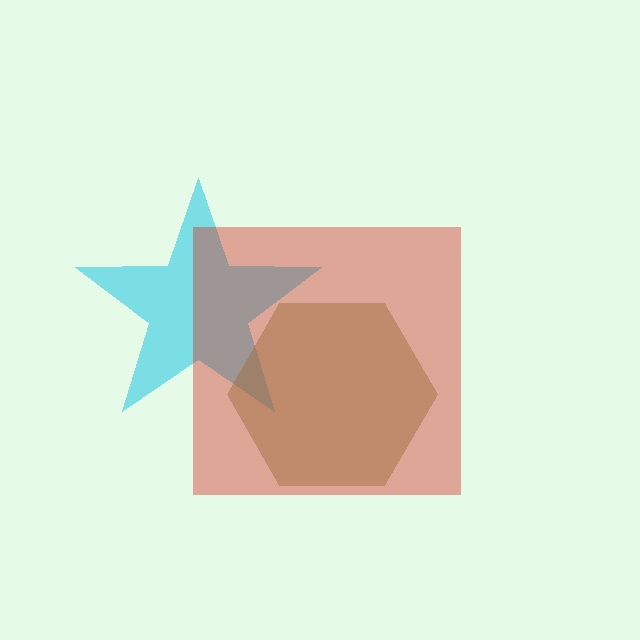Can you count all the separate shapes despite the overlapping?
Yes, there are 3 separate shapes.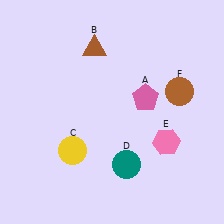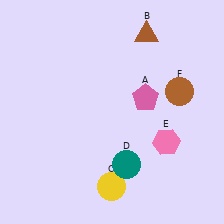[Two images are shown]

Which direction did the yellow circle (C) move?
The yellow circle (C) moved right.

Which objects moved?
The objects that moved are: the brown triangle (B), the yellow circle (C).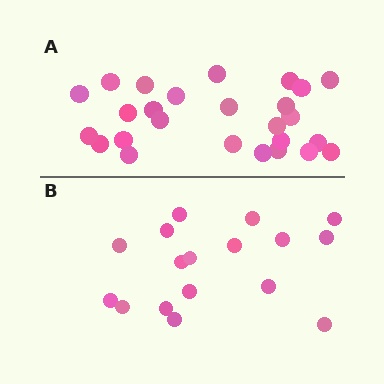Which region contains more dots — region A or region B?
Region A (the top region) has more dots.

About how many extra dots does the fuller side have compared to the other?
Region A has roughly 8 or so more dots than region B.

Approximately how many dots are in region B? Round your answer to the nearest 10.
About 20 dots. (The exact count is 17, which rounds to 20.)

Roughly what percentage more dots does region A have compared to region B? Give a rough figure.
About 55% more.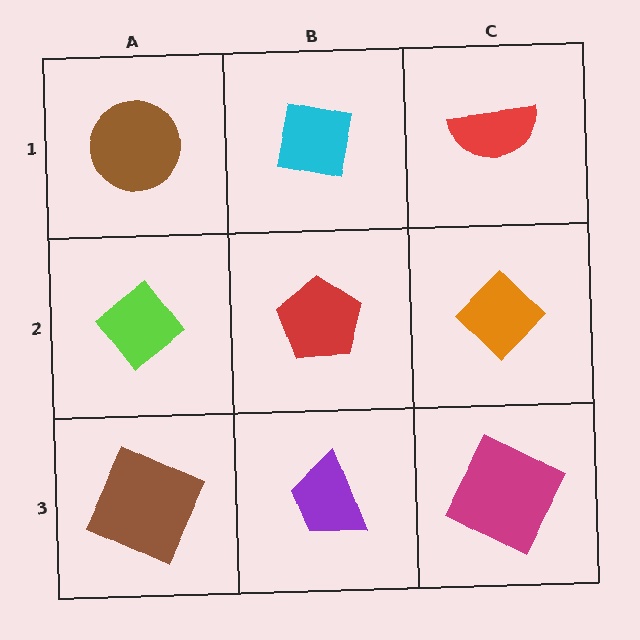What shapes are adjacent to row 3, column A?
A lime diamond (row 2, column A), a purple trapezoid (row 3, column B).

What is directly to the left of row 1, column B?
A brown circle.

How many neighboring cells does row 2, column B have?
4.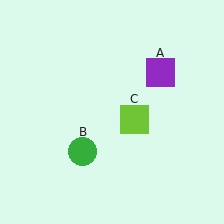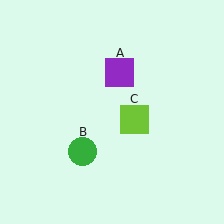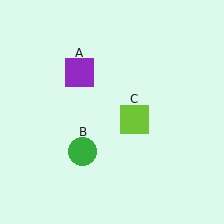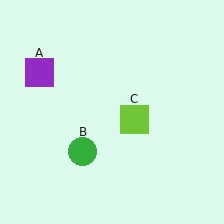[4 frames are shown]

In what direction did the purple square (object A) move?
The purple square (object A) moved left.